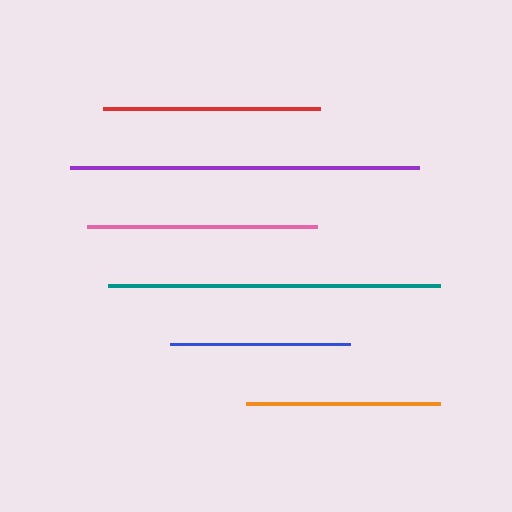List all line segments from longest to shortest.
From longest to shortest: purple, teal, pink, red, orange, blue.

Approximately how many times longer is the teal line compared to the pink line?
The teal line is approximately 1.4 times the length of the pink line.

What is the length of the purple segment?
The purple segment is approximately 348 pixels long.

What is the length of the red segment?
The red segment is approximately 218 pixels long.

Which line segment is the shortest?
The blue line is the shortest at approximately 181 pixels.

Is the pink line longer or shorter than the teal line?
The teal line is longer than the pink line.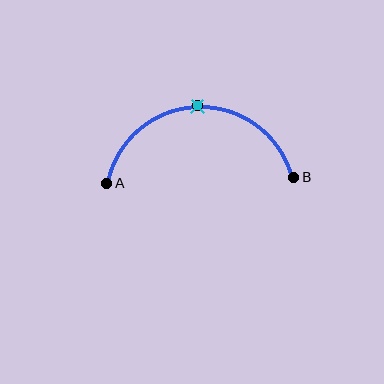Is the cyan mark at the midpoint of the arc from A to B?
Yes. The cyan mark lies on the arc at equal arc-length from both A and B — it is the arc midpoint.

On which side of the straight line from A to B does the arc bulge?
The arc bulges above the straight line connecting A and B.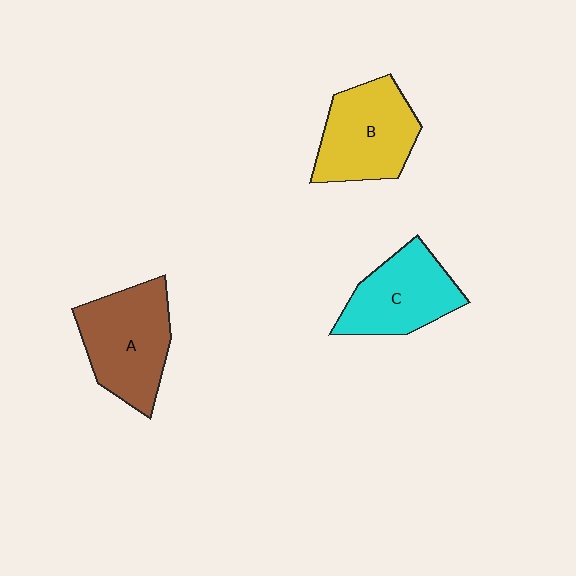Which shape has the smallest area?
Shape C (cyan).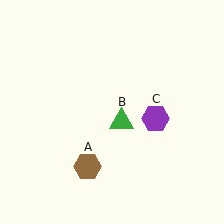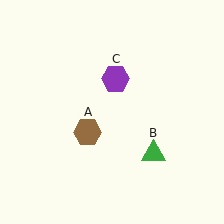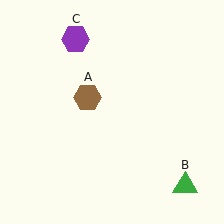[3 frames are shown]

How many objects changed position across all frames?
3 objects changed position: brown hexagon (object A), green triangle (object B), purple hexagon (object C).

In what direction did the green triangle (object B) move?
The green triangle (object B) moved down and to the right.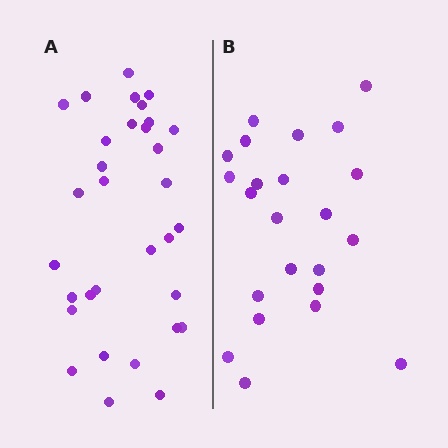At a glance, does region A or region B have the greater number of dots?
Region A (the left region) has more dots.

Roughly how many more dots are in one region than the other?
Region A has roughly 8 or so more dots than region B.